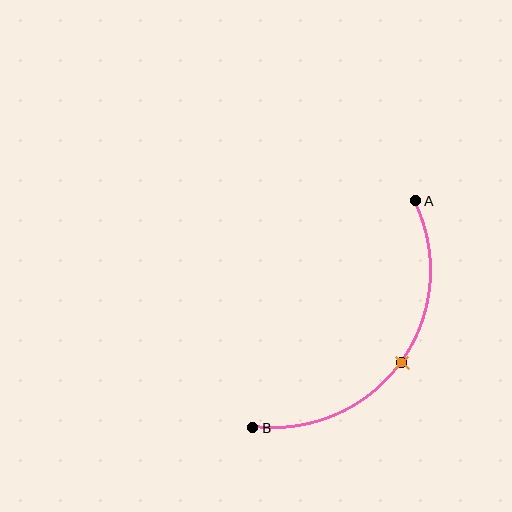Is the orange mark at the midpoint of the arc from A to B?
Yes. The orange mark lies on the arc at equal arc-length from both A and B — it is the arc midpoint.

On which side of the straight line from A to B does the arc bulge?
The arc bulges below and to the right of the straight line connecting A and B.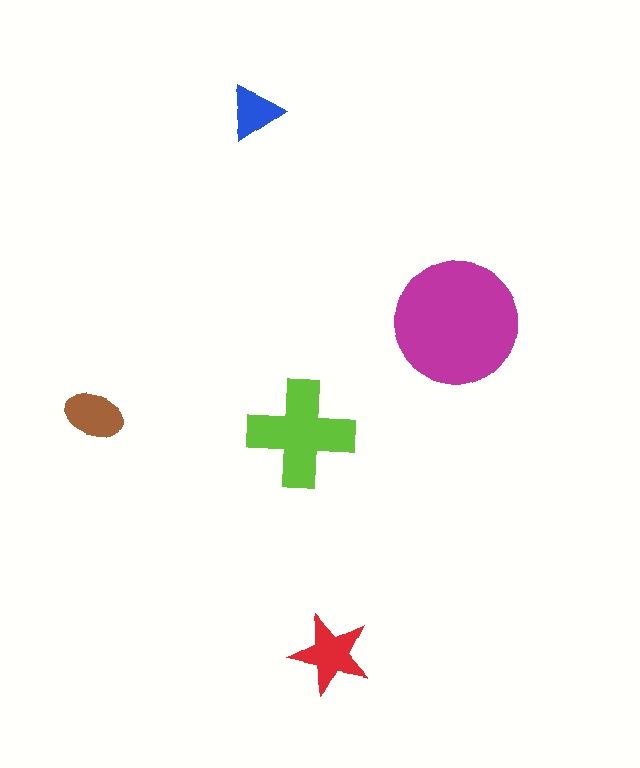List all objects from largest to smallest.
The magenta circle, the lime cross, the red star, the brown ellipse, the blue triangle.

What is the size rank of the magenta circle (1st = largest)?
1st.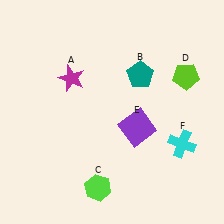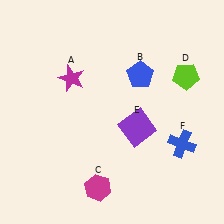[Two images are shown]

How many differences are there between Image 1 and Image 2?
There are 3 differences between the two images.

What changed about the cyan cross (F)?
In Image 1, F is cyan. In Image 2, it changed to blue.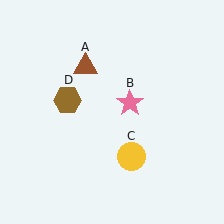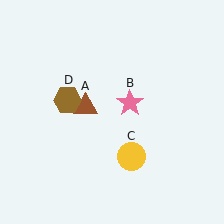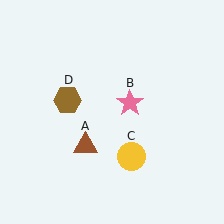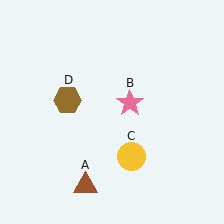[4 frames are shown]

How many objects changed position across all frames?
1 object changed position: brown triangle (object A).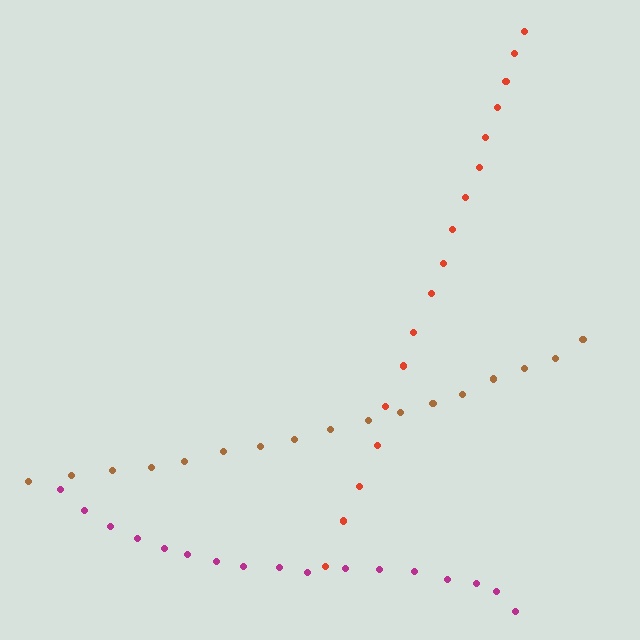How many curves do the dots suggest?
There are 3 distinct paths.